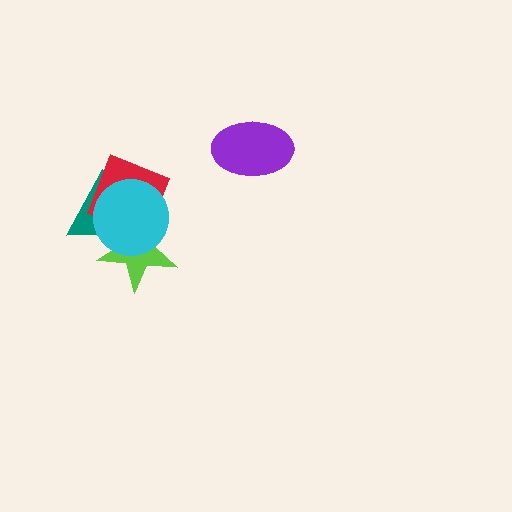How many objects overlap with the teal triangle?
3 objects overlap with the teal triangle.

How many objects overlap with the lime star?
3 objects overlap with the lime star.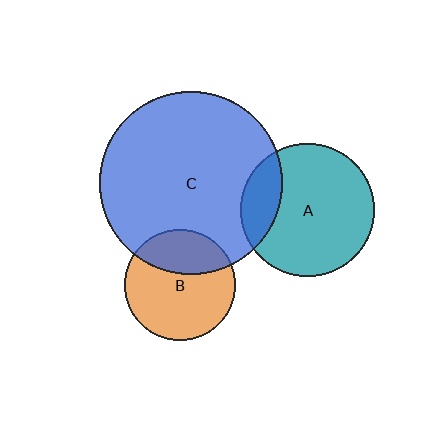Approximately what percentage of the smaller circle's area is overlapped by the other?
Approximately 30%.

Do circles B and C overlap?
Yes.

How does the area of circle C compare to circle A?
Approximately 1.9 times.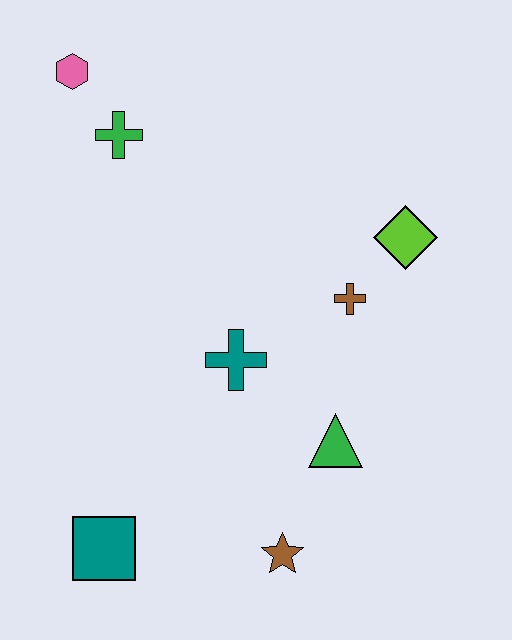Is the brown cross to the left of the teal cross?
No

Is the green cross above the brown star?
Yes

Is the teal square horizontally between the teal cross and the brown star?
No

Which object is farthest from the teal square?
The pink hexagon is farthest from the teal square.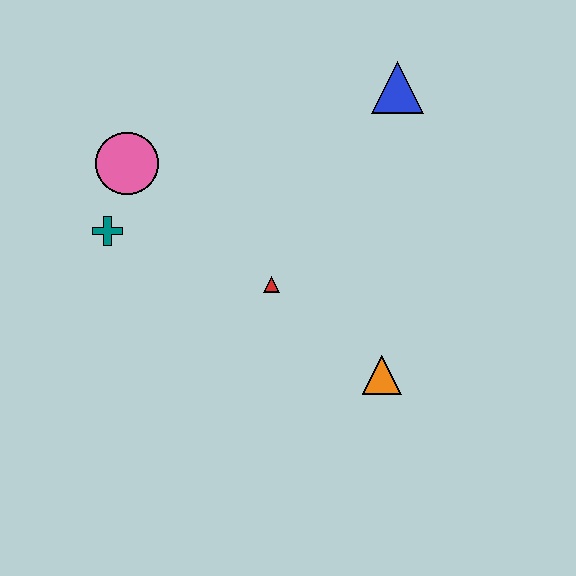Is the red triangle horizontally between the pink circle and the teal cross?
No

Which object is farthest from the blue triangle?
The teal cross is farthest from the blue triangle.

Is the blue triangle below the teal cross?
No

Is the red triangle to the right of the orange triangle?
No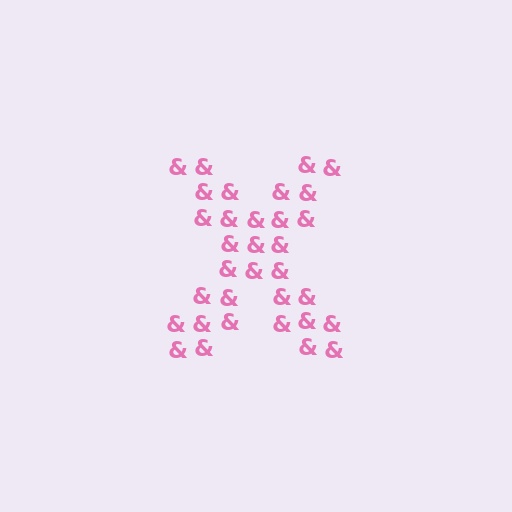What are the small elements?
The small elements are ampersands.